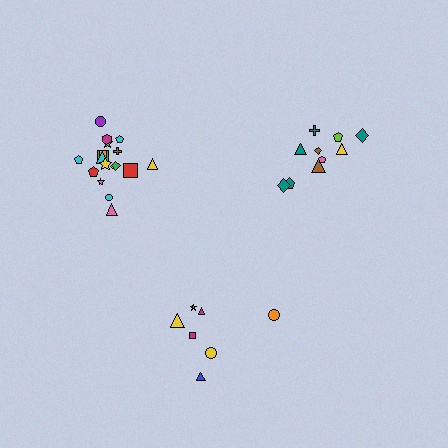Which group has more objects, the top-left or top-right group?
The top-left group.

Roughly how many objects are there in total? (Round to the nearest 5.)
Roughly 35 objects in total.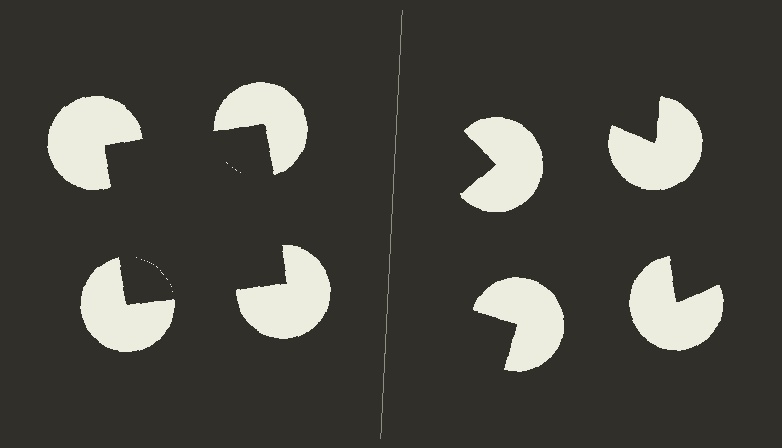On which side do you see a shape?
An illusory square appears on the left side. On the right side the wedge cuts are rotated, so no coherent shape forms.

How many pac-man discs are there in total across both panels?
8 — 4 on each side.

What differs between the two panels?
The pac-man discs are positioned identically on both sides; only the wedge orientations differ. On the left they align to a square; on the right they are misaligned.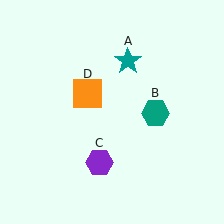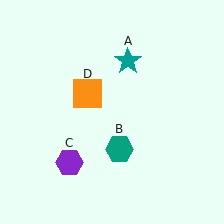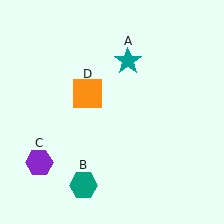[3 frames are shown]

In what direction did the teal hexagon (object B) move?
The teal hexagon (object B) moved down and to the left.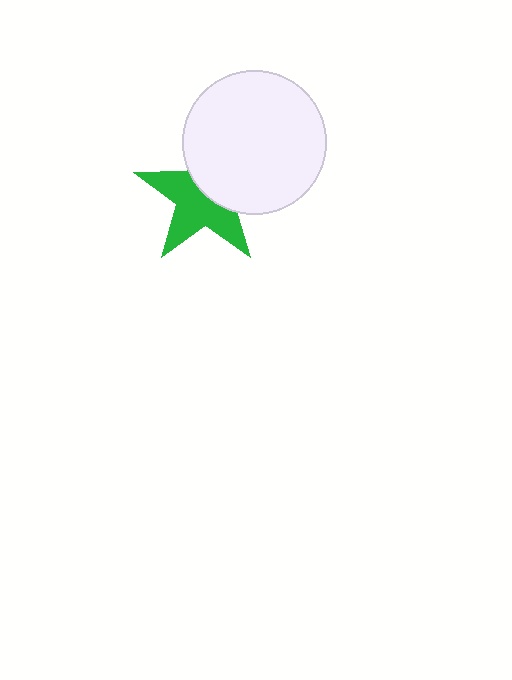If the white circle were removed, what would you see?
You would see the complete green star.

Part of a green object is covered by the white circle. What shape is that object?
It is a star.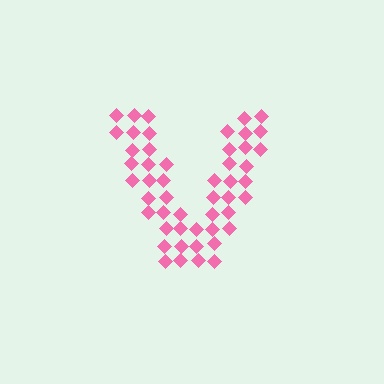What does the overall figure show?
The overall figure shows the letter V.